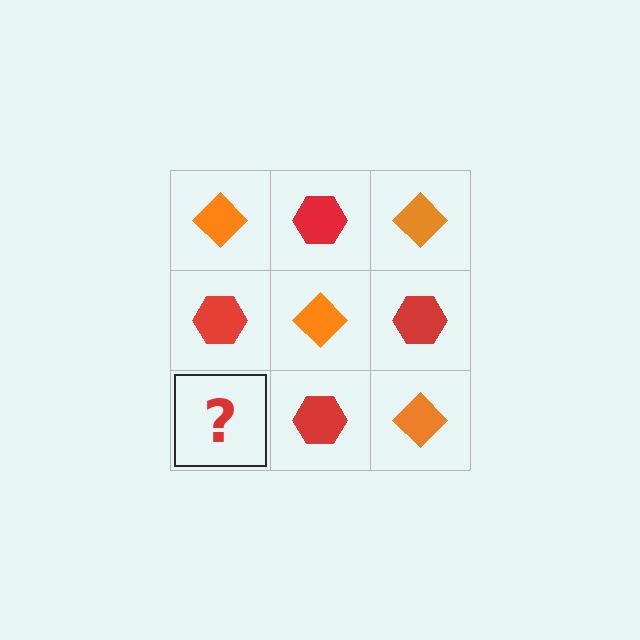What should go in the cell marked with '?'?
The missing cell should contain an orange diamond.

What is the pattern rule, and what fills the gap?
The rule is that it alternates orange diamond and red hexagon in a checkerboard pattern. The gap should be filled with an orange diamond.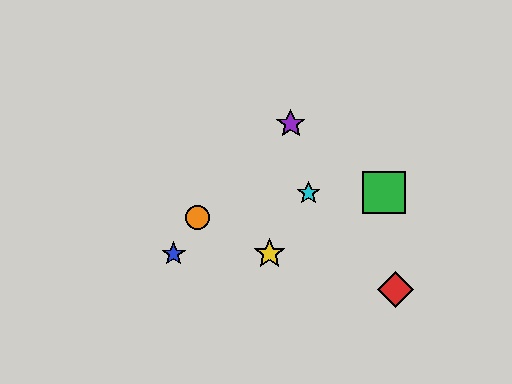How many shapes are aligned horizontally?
2 shapes (the blue star, the yellow star) are aligned horizontally.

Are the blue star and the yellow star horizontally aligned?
Yes, both are at y≈254.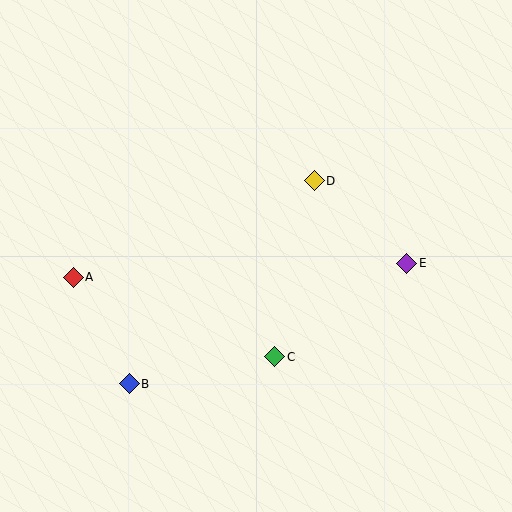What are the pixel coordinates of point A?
Point A is at (73, 277).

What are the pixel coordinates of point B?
Point B is at (129, 384).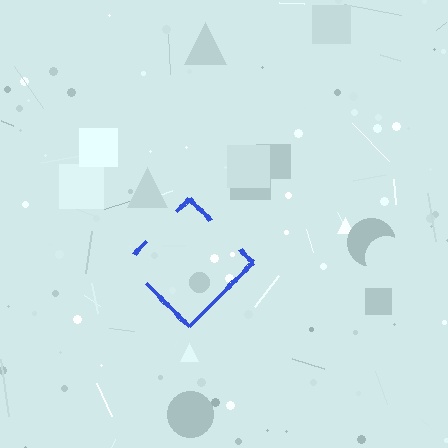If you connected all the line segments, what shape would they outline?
They would outline a diamond.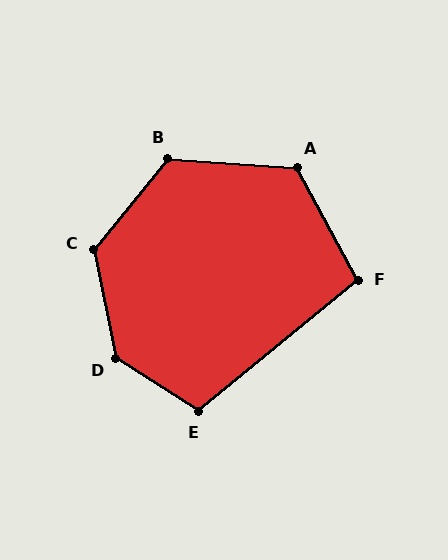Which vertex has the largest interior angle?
D, at approximately 134 degrees.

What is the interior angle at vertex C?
Approximately 130 degrees (obtuse).